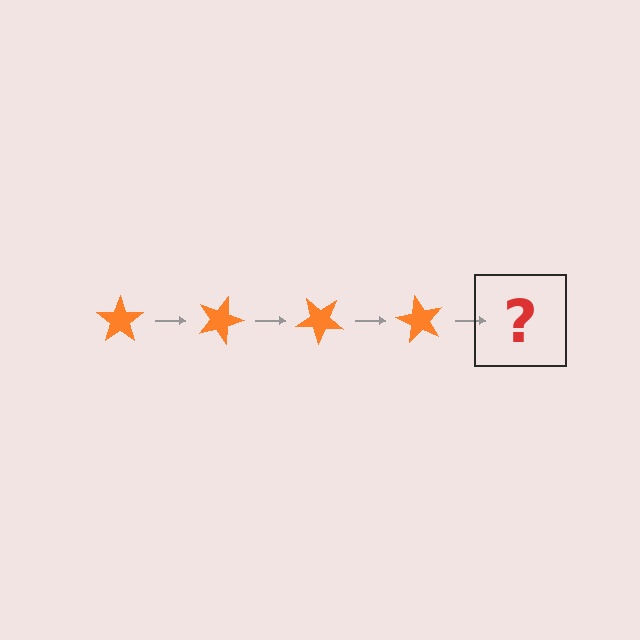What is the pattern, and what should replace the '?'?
The pattern is that the star rotates 20 degrees each step. The '?' should be an orange star rotated 80 degrees.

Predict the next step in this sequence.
The next step is an orange star rotated 80 degrees.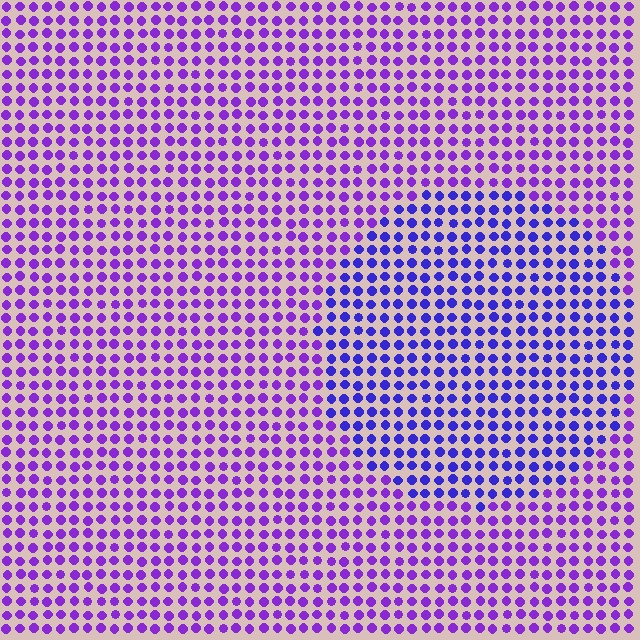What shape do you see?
I see a circle.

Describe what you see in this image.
The image is filled with small purple elements in a uniform arrangement. A circle-shaped region is visible where the elements are tinted to a slightly different hue, forming a subtle color boundary.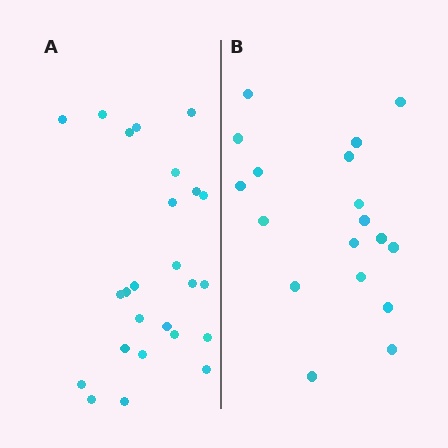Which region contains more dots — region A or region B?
Region A (the left region) has more dots.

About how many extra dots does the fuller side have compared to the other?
Region A has roughly 8 or so more dots than region B.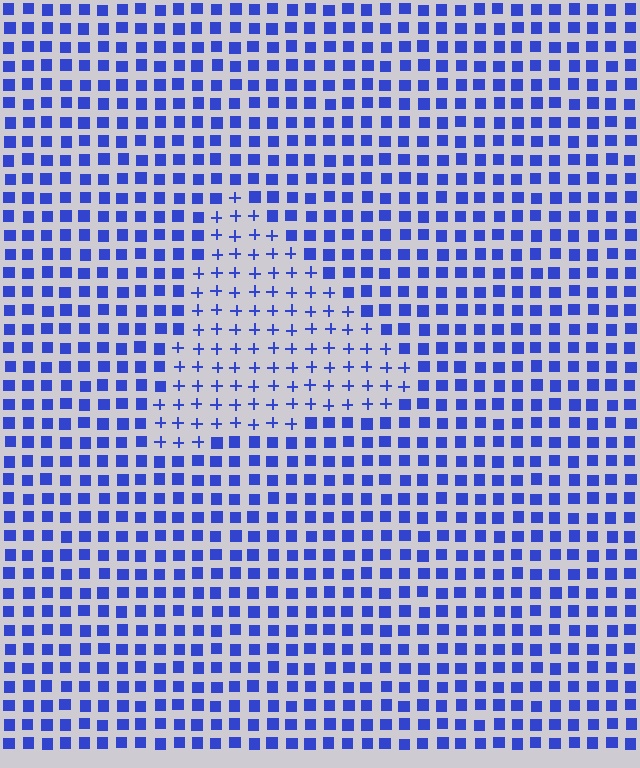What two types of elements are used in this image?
The image uses plus signs inside the triangle region and squares outside it.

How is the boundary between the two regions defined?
The boundary is defined by a change in element shape: plus signs inside vs. squares outside. All elements share the same color and spacing.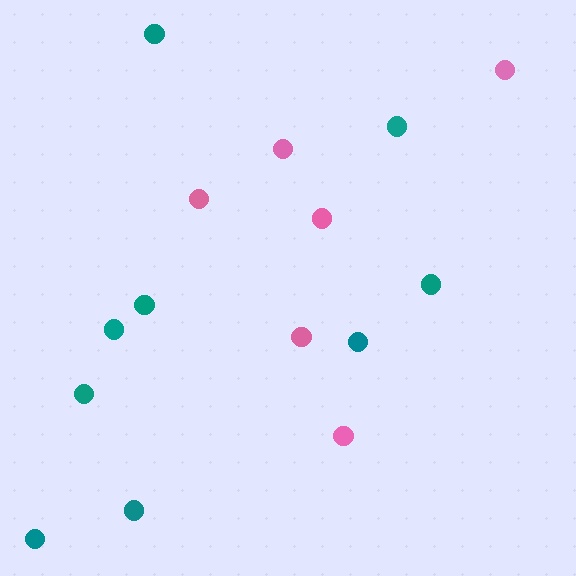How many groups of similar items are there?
There are 2 groups: one group of pink circles (6) and one group of teal circles (9).